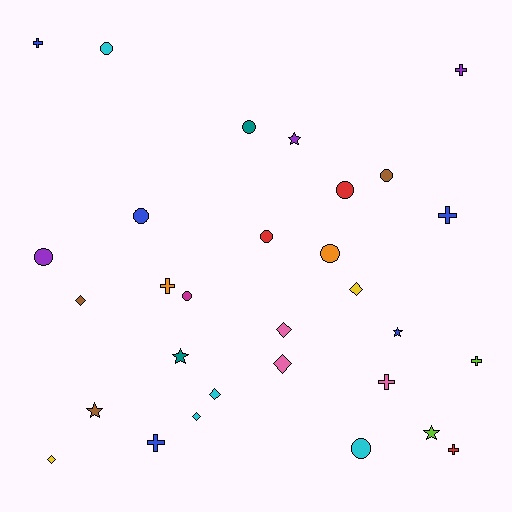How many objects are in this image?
There are 30 objects.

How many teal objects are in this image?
There are 2 teal objects.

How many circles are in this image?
There are 10 circles.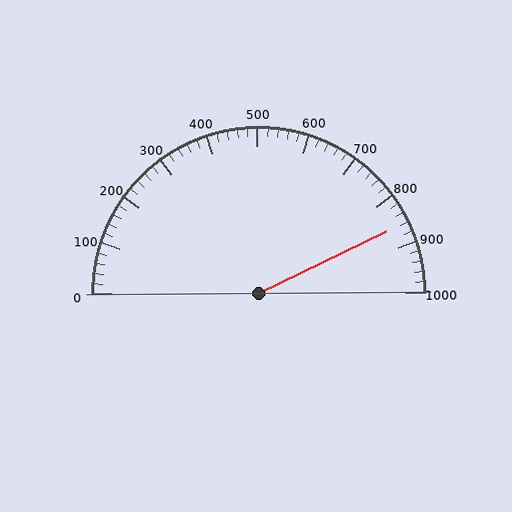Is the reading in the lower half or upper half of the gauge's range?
The reading is in the upper half of the range (0 to 1000).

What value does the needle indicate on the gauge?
The needle indicates approximately 860.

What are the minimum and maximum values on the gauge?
The gauge ranges from 0 to 1000.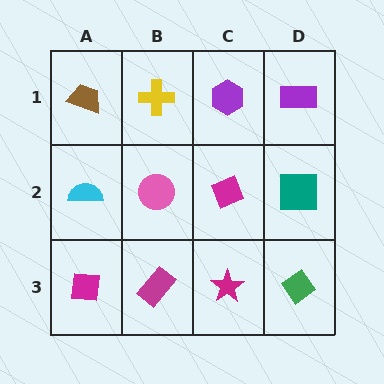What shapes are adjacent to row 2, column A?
A brown trapezoid (row 1, column A), a magenta square (row 3, column A), a pink circle (row 2, column B).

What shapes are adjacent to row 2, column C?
A purple hexagon (row 1, column C), a magenta star (row 3, column C), a pink circle (row 2, column B), a teal square (row 2, column D).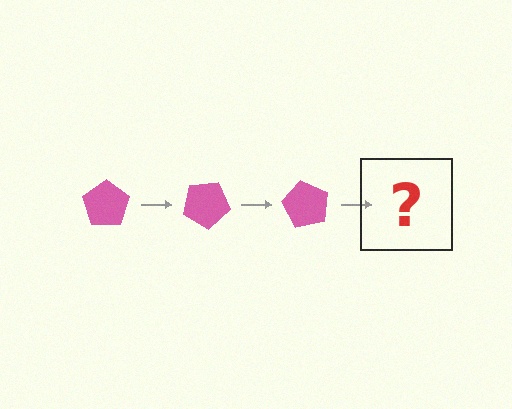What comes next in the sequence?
The next element should be a pink pentagon rotated 90 degrees.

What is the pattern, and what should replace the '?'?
The pattern is that the pentagon rotates 30 degrees each step. The '?' should be a pink pentagon rotated 90 degrees.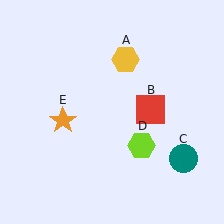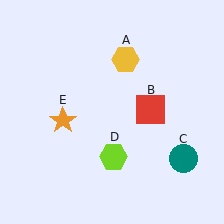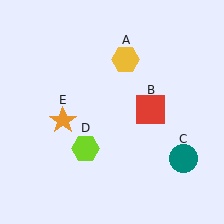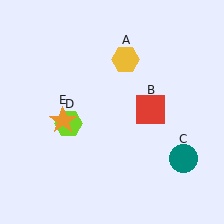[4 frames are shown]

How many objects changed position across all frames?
1 object changed position: lime hexagon (object D).